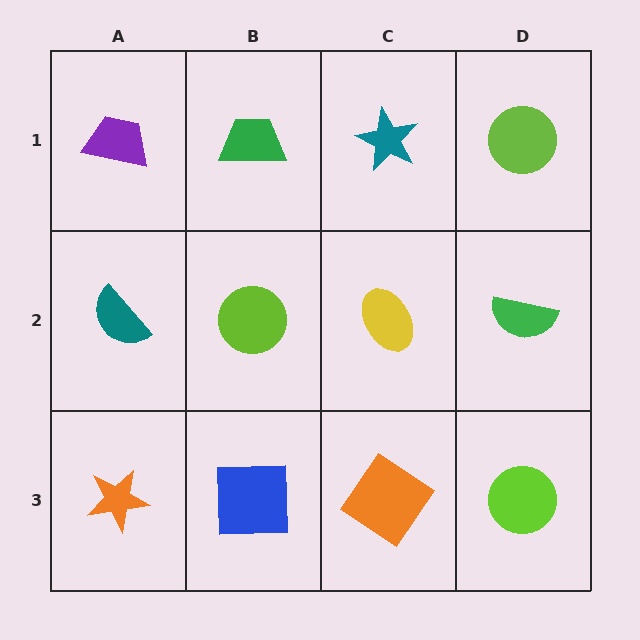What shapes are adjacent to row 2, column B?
A green trapezoid (row 1, column B), a blue square (row 3, column B), a teal semicircle (row 2, column A), a yellow ellipse (row 2, column C).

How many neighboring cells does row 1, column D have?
2.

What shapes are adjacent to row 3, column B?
A lime circle (row 2, column B), an orange star (row 3, column A), an orange diamond (row 3, column C).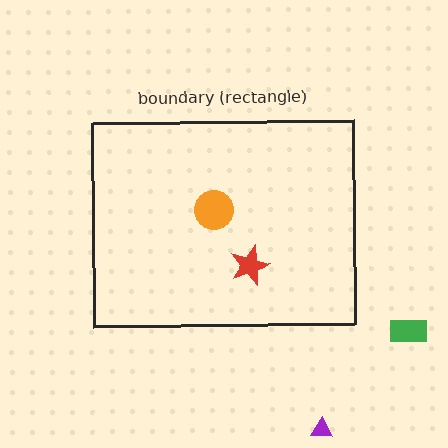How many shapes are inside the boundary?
2 inside, 2 outside.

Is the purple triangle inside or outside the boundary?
Outside.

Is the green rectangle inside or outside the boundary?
Outside.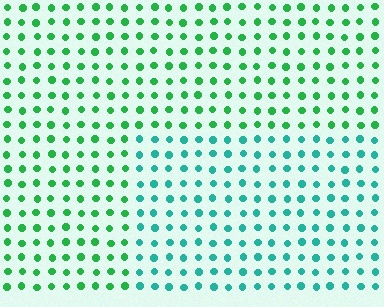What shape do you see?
I see a rectangle.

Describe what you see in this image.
The image is filled with small green elements in a uniform arrangement. A rectangle-shaped region is visible where the elements are tinted to a slightly different hue, forming a subtle color boundary.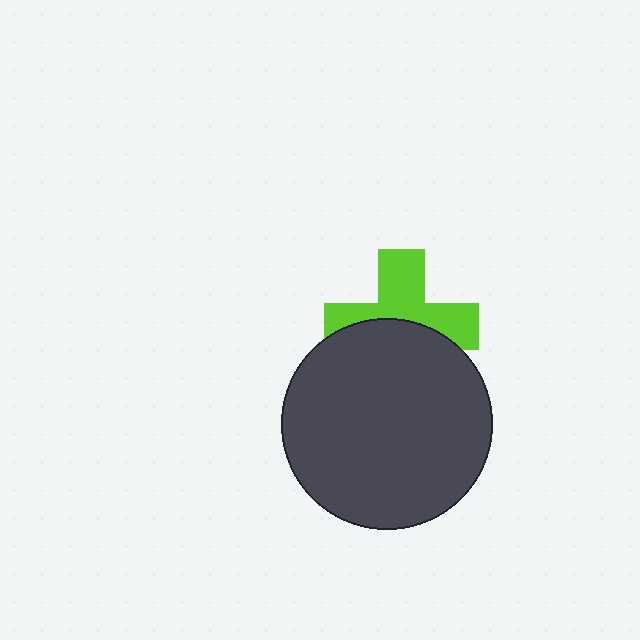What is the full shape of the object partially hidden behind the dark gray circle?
The partially hidden object is a lime cross.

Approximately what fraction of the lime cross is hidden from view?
Roughly 47% of the lime cross is hidden behind the dark gray circle.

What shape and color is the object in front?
The object in front is a dark gray circle.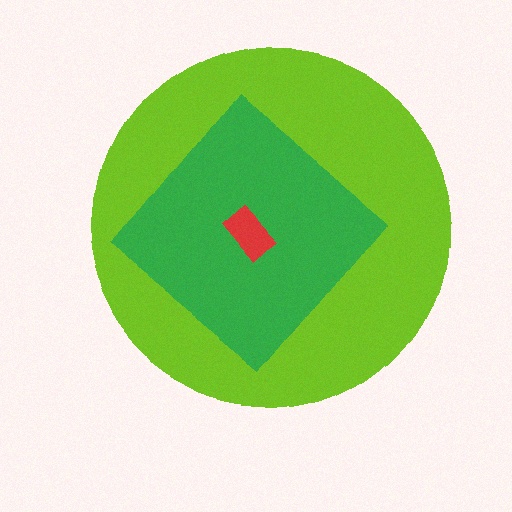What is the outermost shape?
The lime circle.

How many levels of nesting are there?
3.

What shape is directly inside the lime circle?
The green diamond.